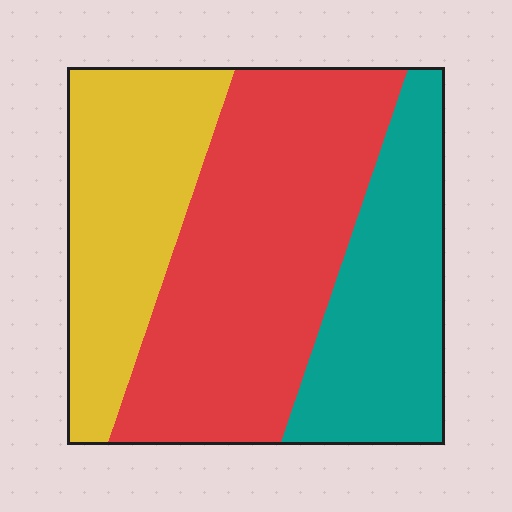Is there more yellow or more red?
Red.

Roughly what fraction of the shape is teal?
Teal takes up about one quarter (1/4) of the shape.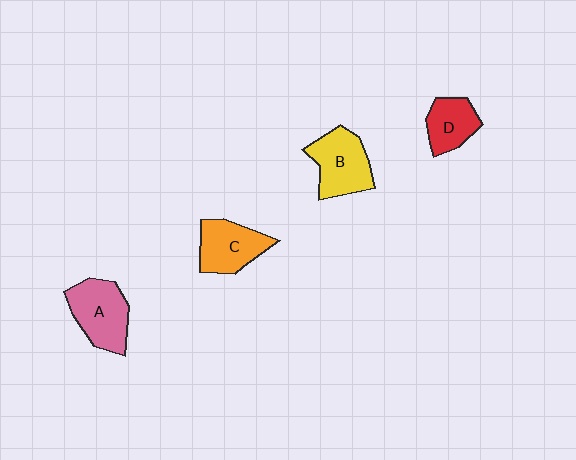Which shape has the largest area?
Shape A (pink).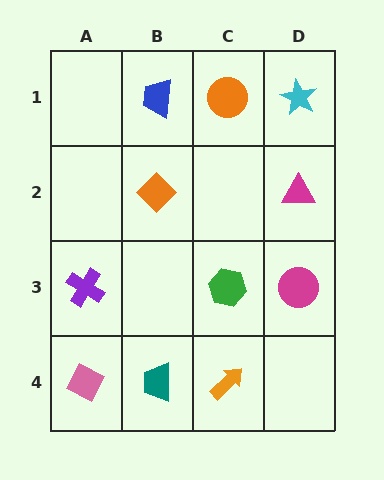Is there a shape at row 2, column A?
No, that cell is empty.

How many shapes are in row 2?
2 shapes.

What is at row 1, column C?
An orange circle.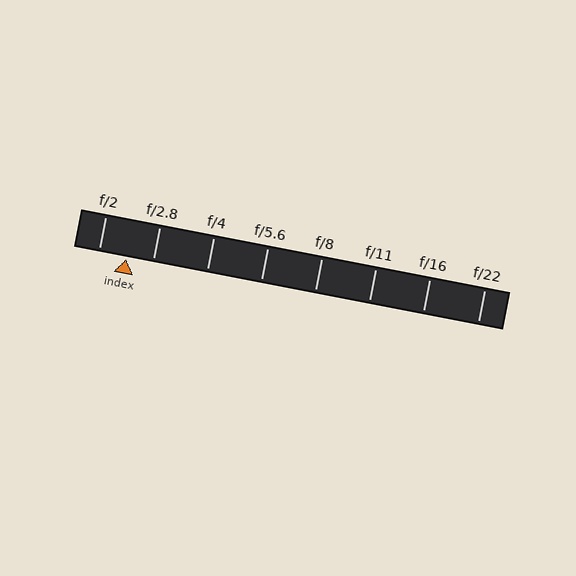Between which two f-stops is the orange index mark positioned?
The index mark is between f/2 and f/2.8.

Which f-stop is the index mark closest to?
The index mark is closest to f/2.8.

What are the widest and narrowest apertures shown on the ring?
The widest aperture shown is f/2 and the narrowest is f/22.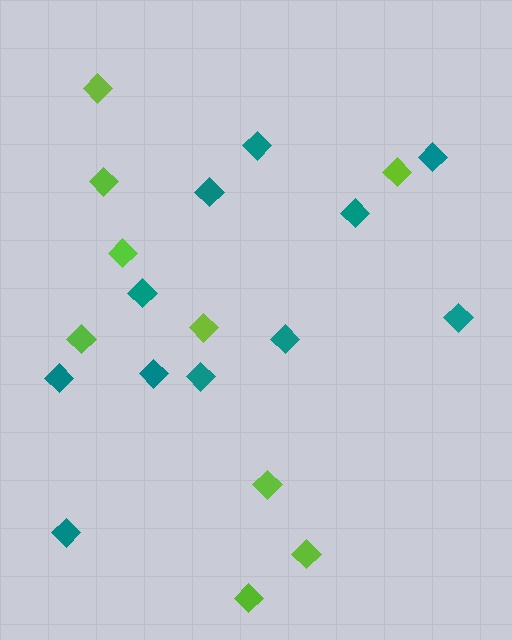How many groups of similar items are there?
There are 2 groups: one group of teal diamonds (11) and one group of lime diamonds (9).